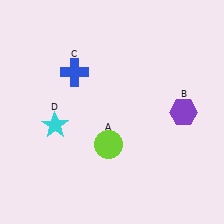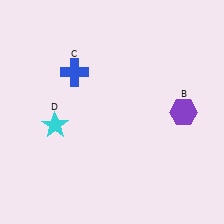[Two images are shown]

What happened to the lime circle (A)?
The lime circle (A) was removed in Image 2. It was in the bottom-left area of Image 1.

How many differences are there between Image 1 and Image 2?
There is 1 difference between the two images.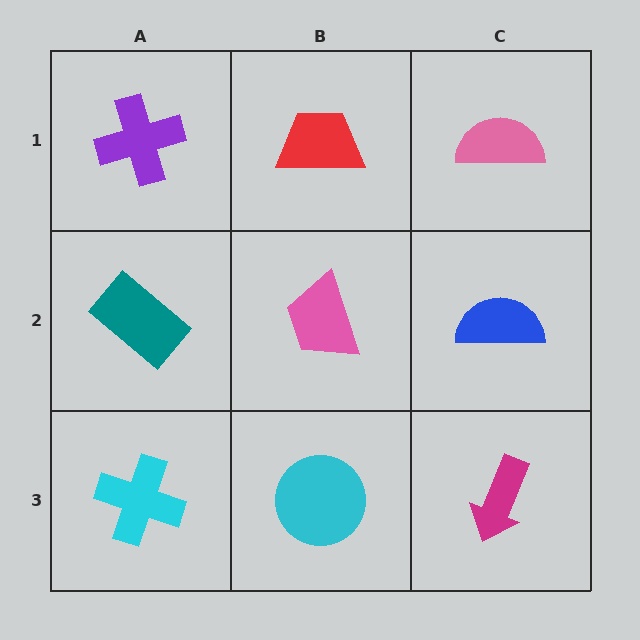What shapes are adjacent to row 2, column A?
A purple cross (row 1, column A), a cyan cross (row 3, column A), a pink trapezoid (row 2, column B).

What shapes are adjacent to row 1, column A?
A teal rectangle (row 2, column A), a red trapezoid (row 1, column B).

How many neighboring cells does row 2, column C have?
3.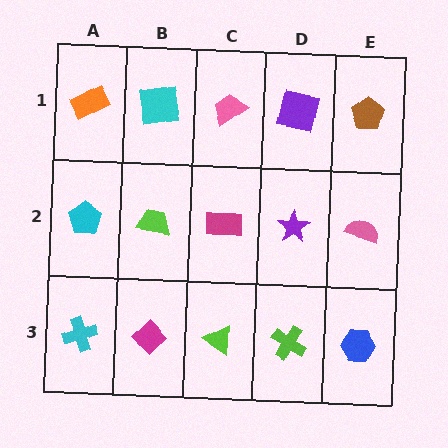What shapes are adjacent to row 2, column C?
A pink trapezoid (row 1, column C), a lime triangle (row 3, column C), a lime trapezoid (row 2, column B), a purple star (row 2, column D).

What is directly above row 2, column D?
A purple square.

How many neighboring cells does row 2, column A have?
3.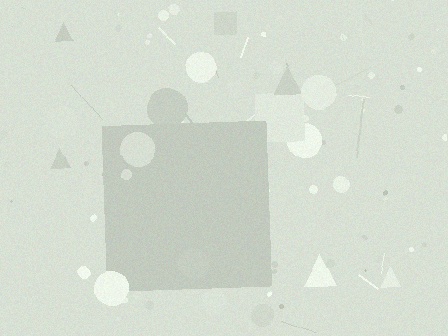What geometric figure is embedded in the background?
A square is embedded in the background.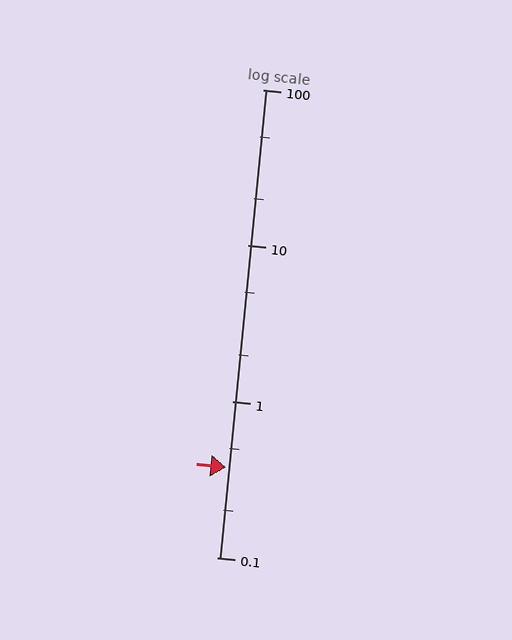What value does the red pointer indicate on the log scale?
The pointer indicates approximately 0.38.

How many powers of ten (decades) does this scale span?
The scale spans 3 decades, from 0.1 to 100.